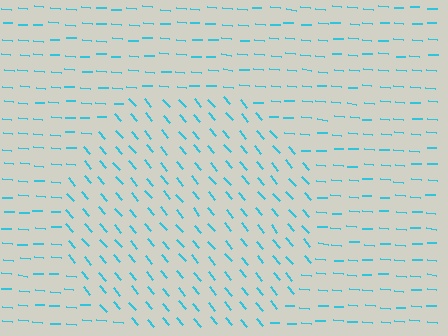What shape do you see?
I see a circle.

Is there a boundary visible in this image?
Yes, there is a texture boundary formed by a change in line orientation.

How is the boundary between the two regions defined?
The boundary is defined purely by a change in line orientation (approximately 45 degrees difference). All lines are the same color and thickness.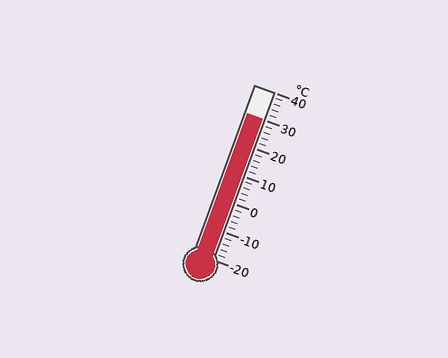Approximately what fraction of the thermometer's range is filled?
The thermometer is filled to approximately 85% of its range.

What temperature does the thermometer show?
The thermometer shows approximately 30°C.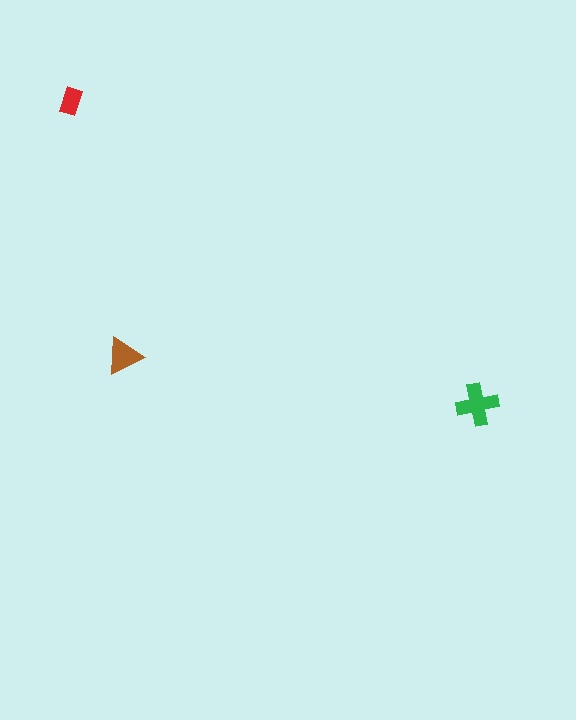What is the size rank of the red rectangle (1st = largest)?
3rd.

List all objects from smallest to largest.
The red rectangle, the brown triangle, the green cross.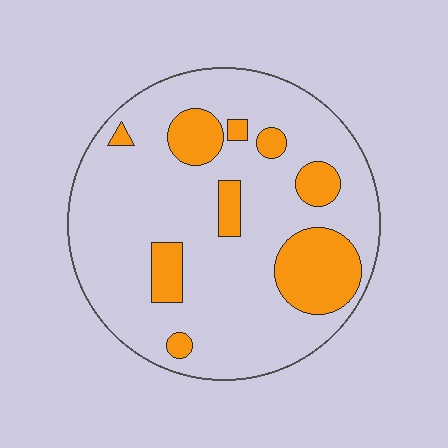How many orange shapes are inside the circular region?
9.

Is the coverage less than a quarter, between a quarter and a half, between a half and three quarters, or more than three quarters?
Less than a quarter.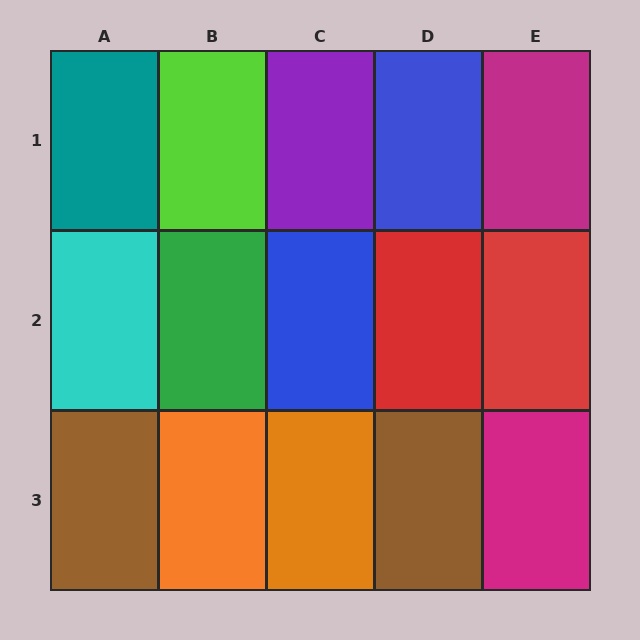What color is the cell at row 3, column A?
Brown.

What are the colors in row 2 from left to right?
Cyan, green, blue, red, red.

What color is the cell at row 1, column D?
Blue.